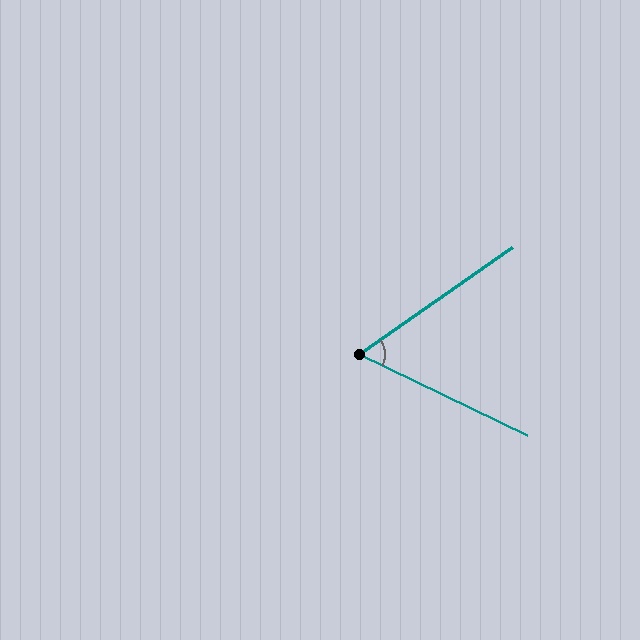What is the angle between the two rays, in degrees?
Approximately 61 degrees.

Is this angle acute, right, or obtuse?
It is acute.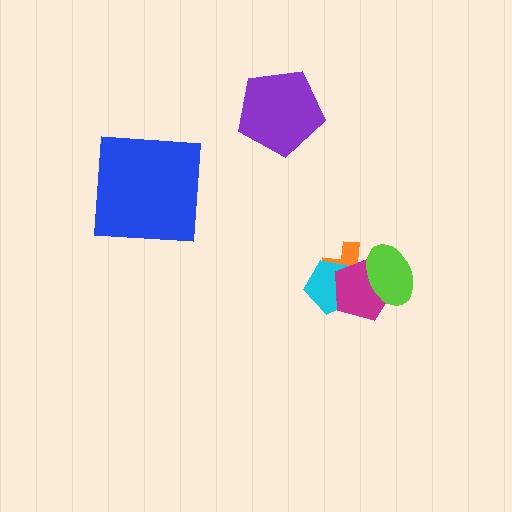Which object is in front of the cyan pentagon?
The magenta pentagon is in front of the cyan pentagon.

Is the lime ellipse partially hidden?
No, no other shape covers it.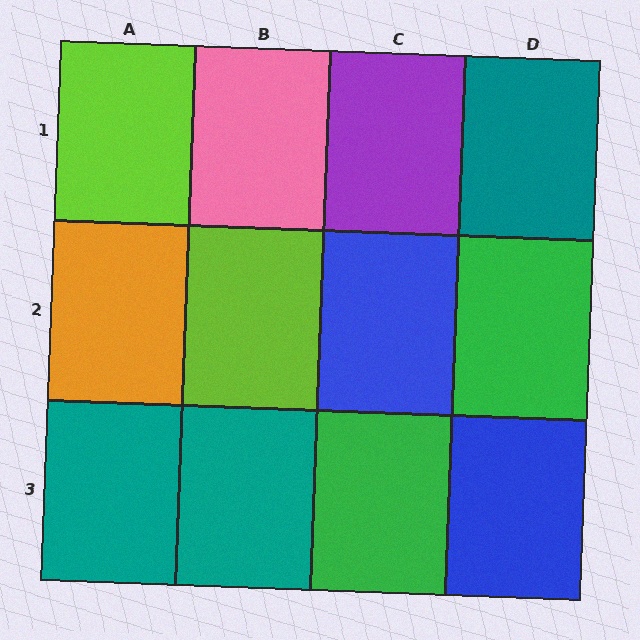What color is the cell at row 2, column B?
Lime.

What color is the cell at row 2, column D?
Green.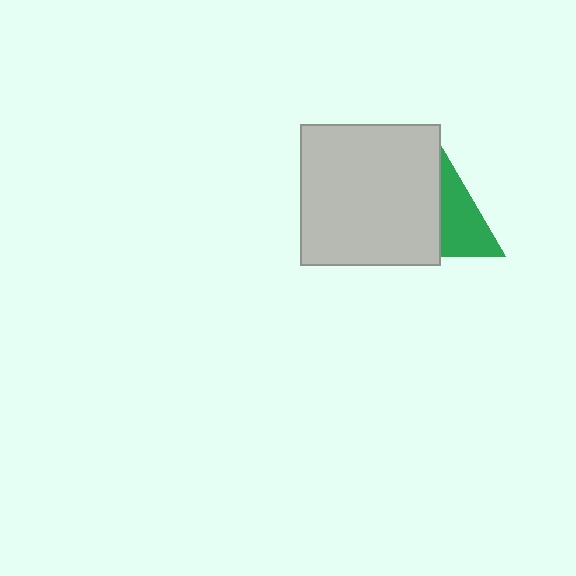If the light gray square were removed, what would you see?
You would see the complete green triangle.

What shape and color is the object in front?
The object in front is a light gray square.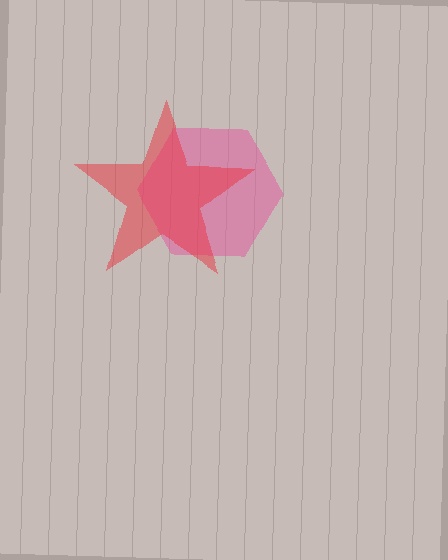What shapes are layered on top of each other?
The layered shapes are: a pink hexagon, a red star.